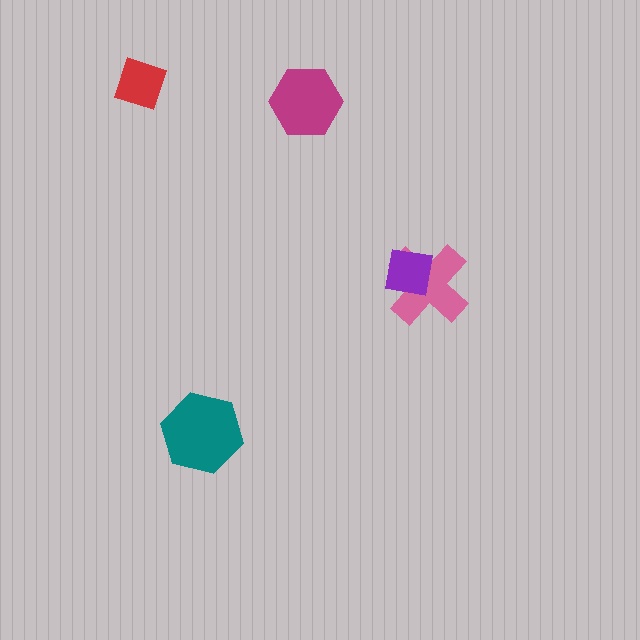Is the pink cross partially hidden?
Yes, it is partially covered by another shape.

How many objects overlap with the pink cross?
1 object overlaps with the pink cross.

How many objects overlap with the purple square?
1 object overlaps with the purple square.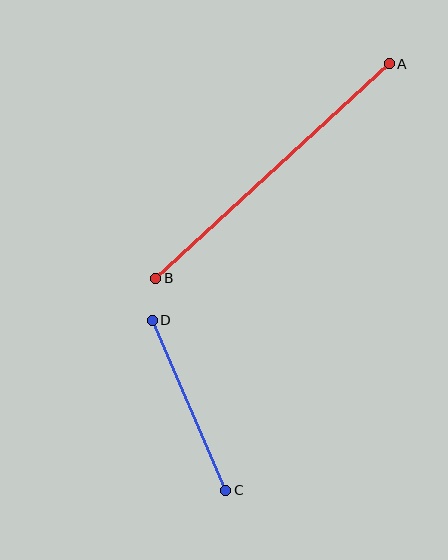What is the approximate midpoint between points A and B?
The midpoint is at approximately (273, 171) pixels.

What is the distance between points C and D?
The distance is approximately 185 pixels.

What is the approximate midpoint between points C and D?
The midpoint is at approximately (189, 405) pixels.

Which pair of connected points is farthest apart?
Points A and B are farthest apart.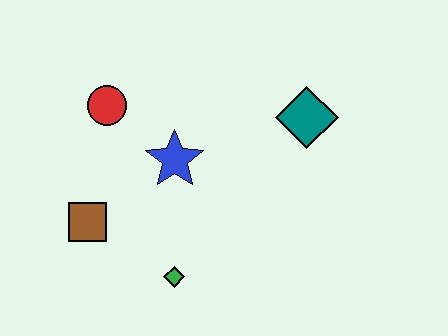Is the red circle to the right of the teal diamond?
No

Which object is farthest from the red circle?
The teal diamond is farthest from the red circle.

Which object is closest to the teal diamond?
The blue star is closest to the teal diamond.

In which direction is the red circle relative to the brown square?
The red circle is above the brown square.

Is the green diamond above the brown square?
No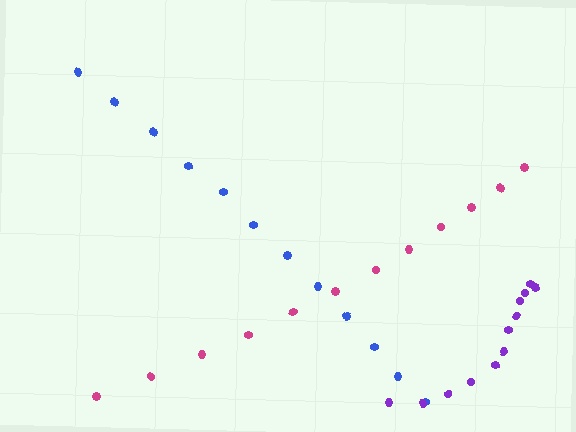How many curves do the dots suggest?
There are 3 distinct paths.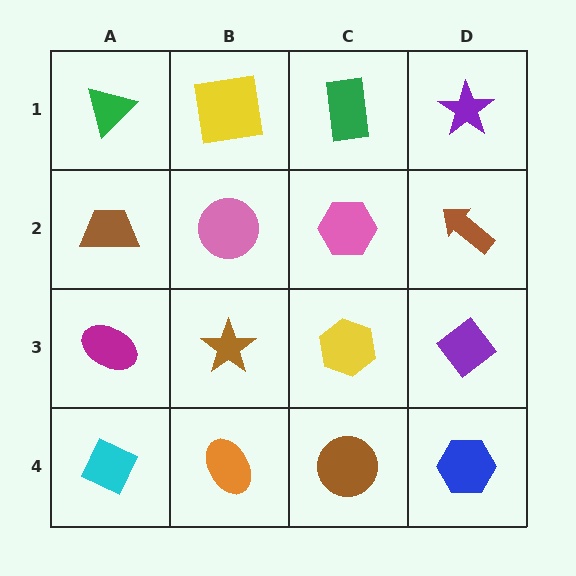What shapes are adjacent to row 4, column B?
A brown star (row 3, column B), a cyan diamond (row 4, column A), a brown circle (row 4, column C).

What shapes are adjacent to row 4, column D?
A purple diamond (row 3, column D), a brown circle (row 4, column C).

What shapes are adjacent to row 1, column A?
A brown trapezoid (row 2, column A), a yellow square (row 1, column B).